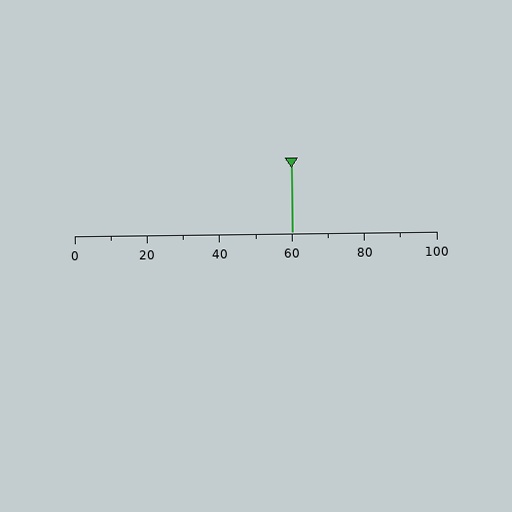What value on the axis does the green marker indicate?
The marker indicates approximately 60.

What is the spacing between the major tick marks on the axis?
The major ticks are spaced 20 apart.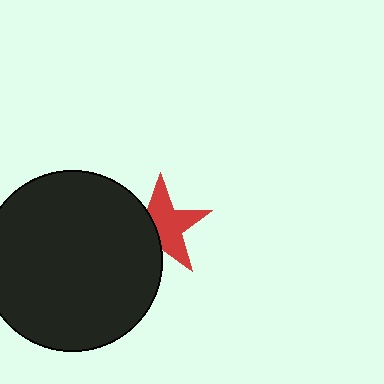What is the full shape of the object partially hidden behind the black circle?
The partially hidden object is a red star.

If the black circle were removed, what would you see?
You would see the complete red star.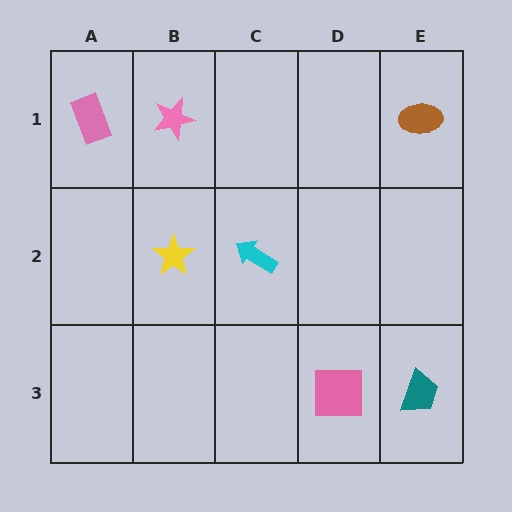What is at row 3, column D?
A pink square.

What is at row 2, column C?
A cyan arrow.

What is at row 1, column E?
A brown ellipse.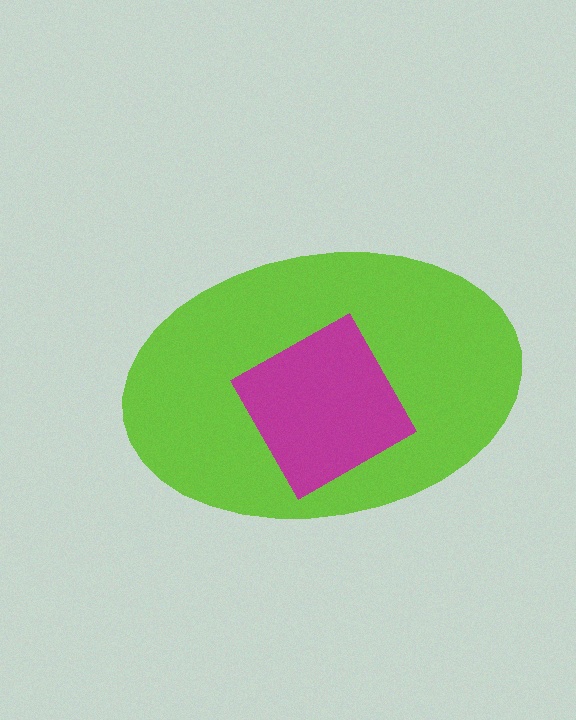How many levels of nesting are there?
2.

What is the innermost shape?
The magenta square.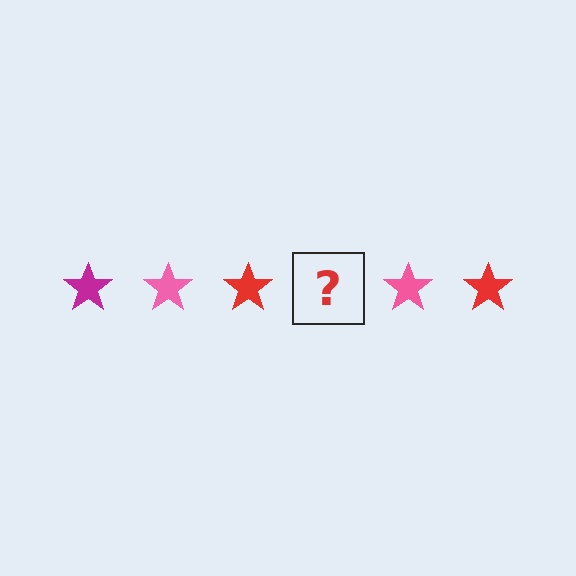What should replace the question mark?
The question mark should be replaced with a magenta star.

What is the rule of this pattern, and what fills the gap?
The rule is that the pattern cycles through magenta, pink, red stars. The gap should be filled with a magenta star.